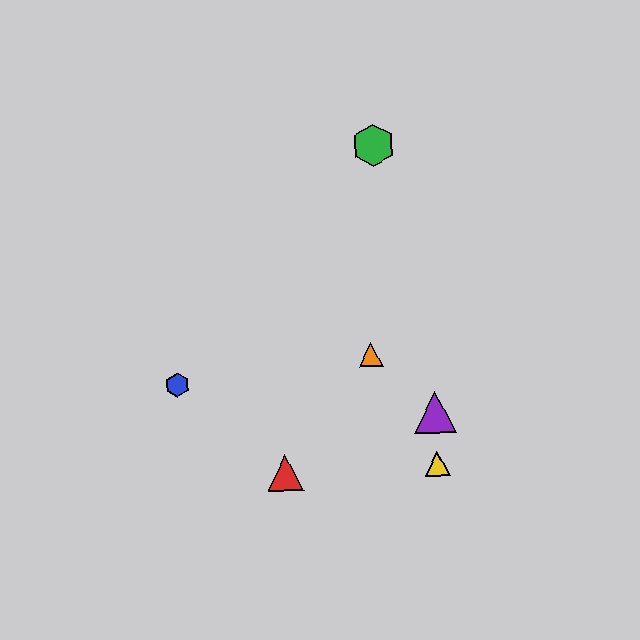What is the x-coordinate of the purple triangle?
The purple triangle is at x≈435.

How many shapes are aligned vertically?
2 shapes (the yellow triangle, the purple triangle) are aligned vertically.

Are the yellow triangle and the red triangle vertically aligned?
No, the yellow triangle is at x≈437 and the red triangle is at x≈285.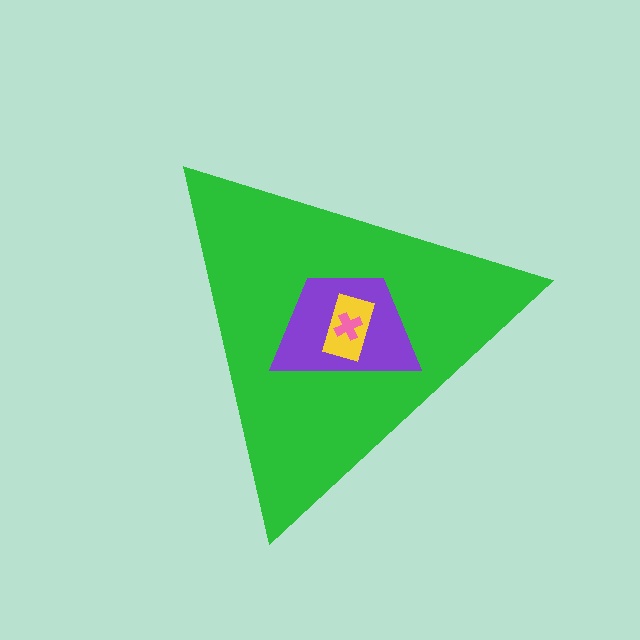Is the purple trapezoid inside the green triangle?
Yes.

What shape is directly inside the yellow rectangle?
The pink cross.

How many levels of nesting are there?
4.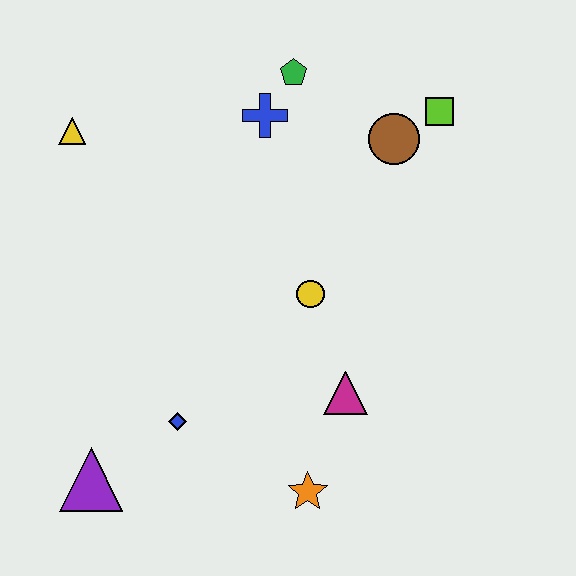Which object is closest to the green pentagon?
The blue cross is closest to the green pentagon.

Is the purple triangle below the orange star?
No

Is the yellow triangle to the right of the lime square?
No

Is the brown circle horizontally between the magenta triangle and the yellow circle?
No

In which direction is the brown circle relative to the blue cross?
The brown circle is to the right of the blue cross.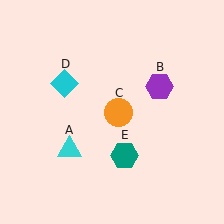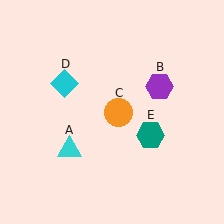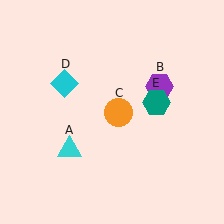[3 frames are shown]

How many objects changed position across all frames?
1 object changed position: teal hexagon (object E).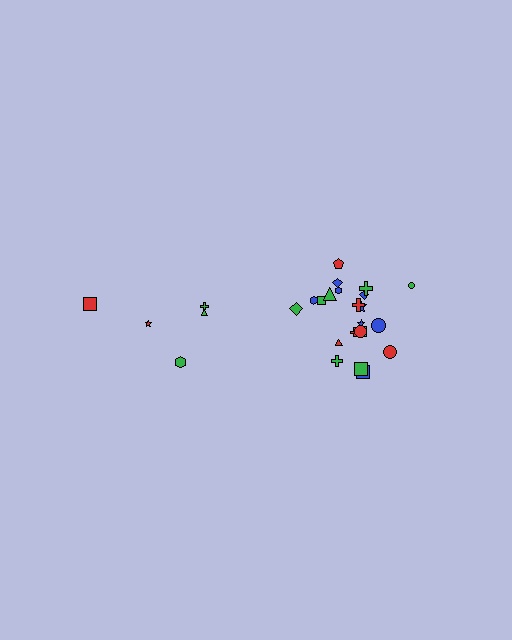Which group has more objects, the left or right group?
The right group.